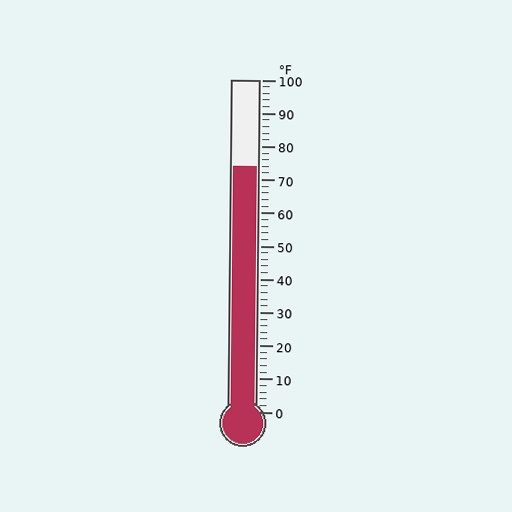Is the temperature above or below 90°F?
The temperature is below 90°F.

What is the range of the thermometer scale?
The thermometer scale ranges from 0°F to 100°F.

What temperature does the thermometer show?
The thermometer shows approximately 74°F.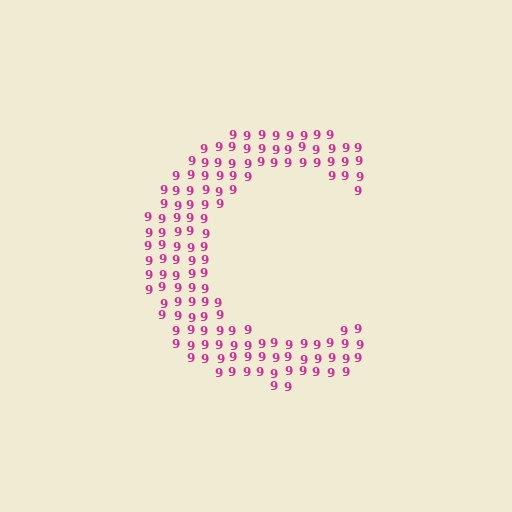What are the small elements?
The small elements are digit 9's.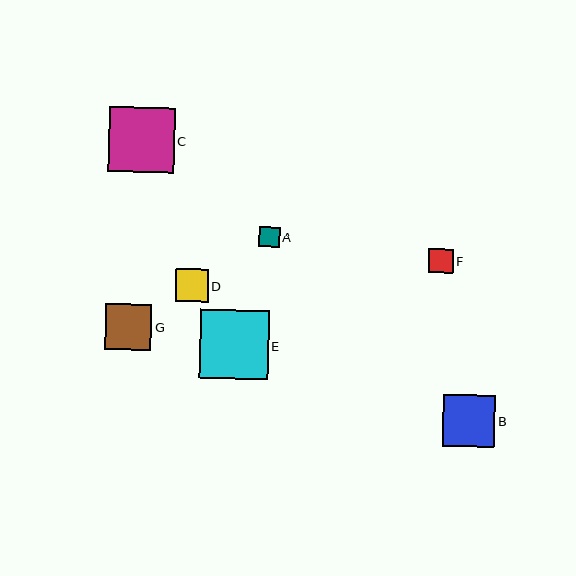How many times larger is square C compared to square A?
Square C is approximately 3.2 times the size of square A.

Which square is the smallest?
Square A is the smallest with a size of approximately 20 pixels.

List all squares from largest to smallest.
From largest to smallest: E, C, B, G, D, F, A.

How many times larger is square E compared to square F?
Square E is approximately 2.8 times the size of square F.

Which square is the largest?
Square E is the largest with a size of approximately 69 pixels.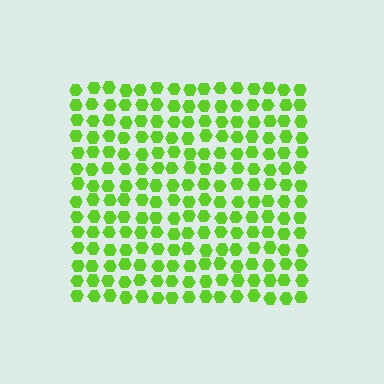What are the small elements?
The small elements are hexagons.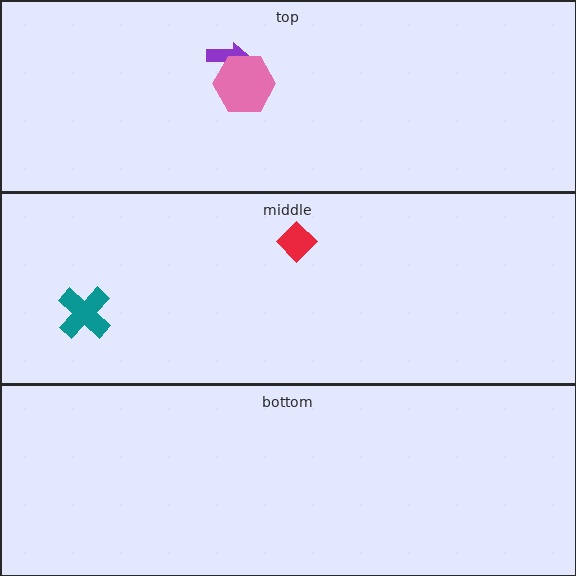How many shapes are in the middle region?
2.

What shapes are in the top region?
The purple arrow, the pink hexagon.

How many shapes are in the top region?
2.